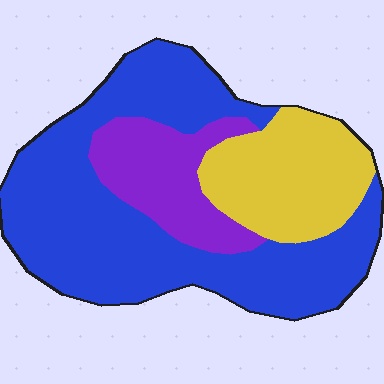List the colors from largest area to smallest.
From largest to smallest: blue, yellow, purple.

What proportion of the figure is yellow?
Yellow takes up about one quarter (1/4) of the figure.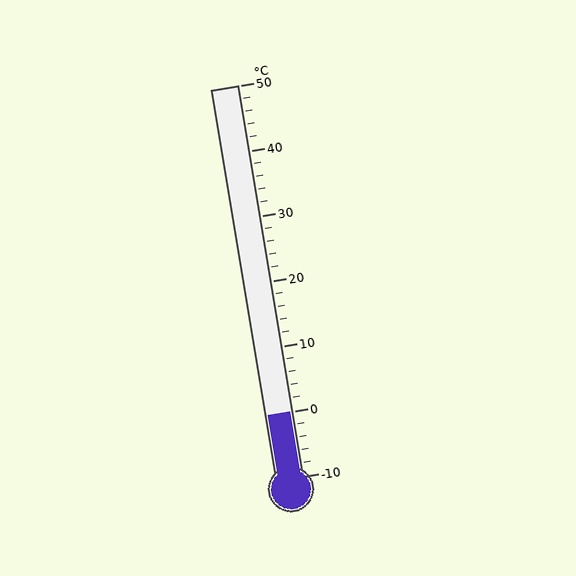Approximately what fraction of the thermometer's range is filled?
The thermometer is filled to approximately 15% of its range.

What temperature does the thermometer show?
The thermometer shows approximately 0°C.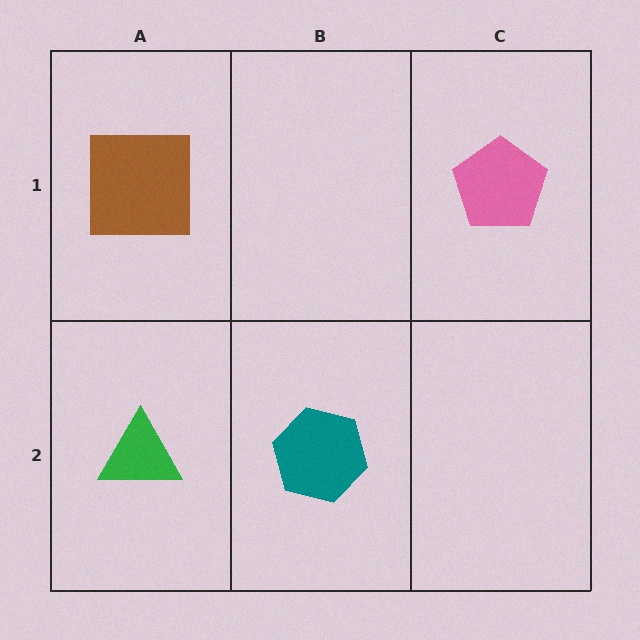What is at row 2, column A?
A green triangle.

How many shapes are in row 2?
2 shapes.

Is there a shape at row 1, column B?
No, that cell is empty.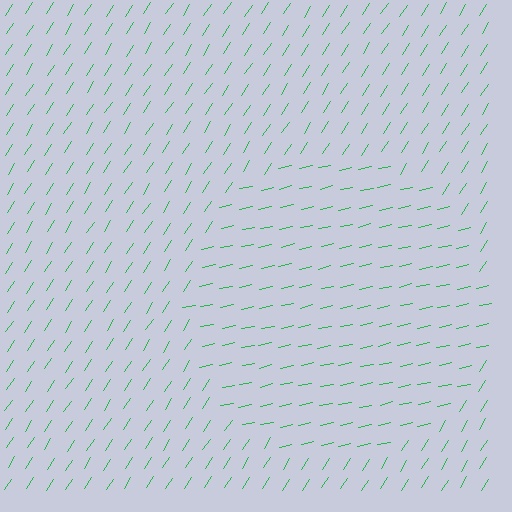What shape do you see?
I see a circle.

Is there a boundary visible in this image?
Yes, there is a texture boundary formed by a change in line orientation.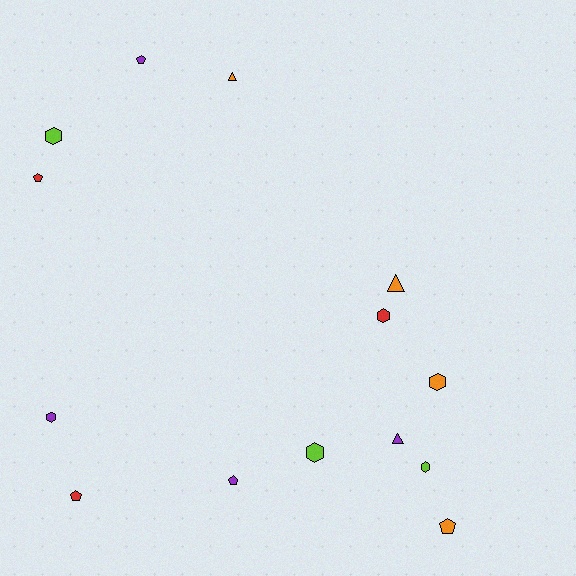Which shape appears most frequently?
Hexagon, with 6 objects.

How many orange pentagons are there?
There is 1 orange pentagon.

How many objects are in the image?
There are 14 objects.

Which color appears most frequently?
Orange, with 4 objects.